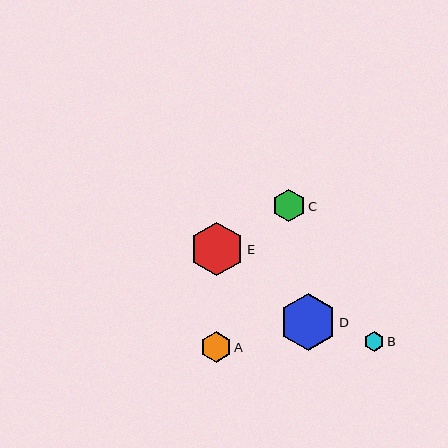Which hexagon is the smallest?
Hexagon B is the smallest with a size of approximately 20 pixels.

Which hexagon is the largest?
Hexagon D is the largest with a size of approximately 56 pixels.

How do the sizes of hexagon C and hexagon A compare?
Hexagon C and hexagon A are approximately the same size.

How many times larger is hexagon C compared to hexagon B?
Hexagon C is approximately 1.6 times the size of hexagon B.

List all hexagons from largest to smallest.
From largest to smallest: D, E, C, A, B.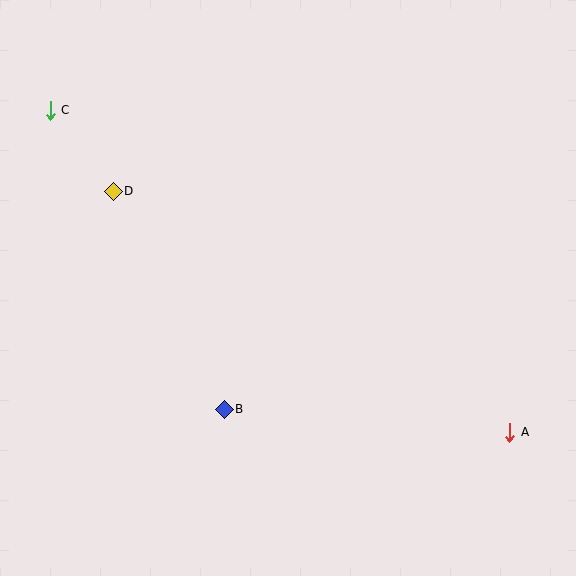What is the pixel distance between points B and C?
The distance between B and C is 346 pixels.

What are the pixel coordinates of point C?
Point C is at (50, 110).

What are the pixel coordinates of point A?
Point A is at (510, 432).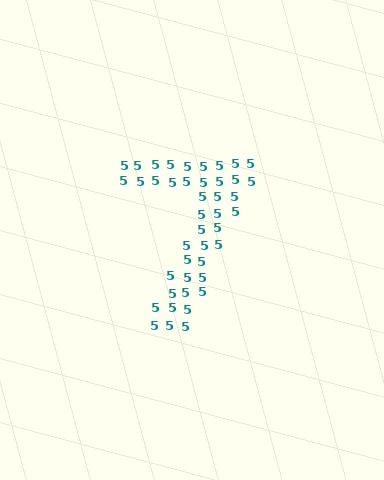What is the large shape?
The large shape is the digit 7.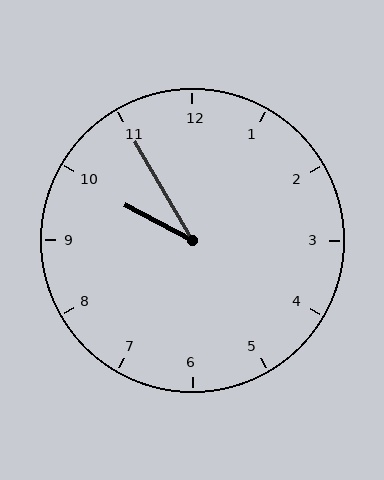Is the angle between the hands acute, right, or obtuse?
It is acute.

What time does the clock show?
9:55.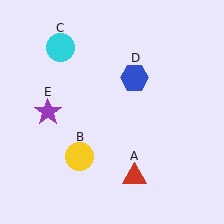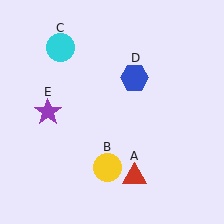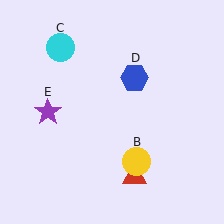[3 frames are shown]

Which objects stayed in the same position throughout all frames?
Red triangle (object A) and cyan circle (object C) and blue hexagon (object D) and purple star (object E) remained stationary.